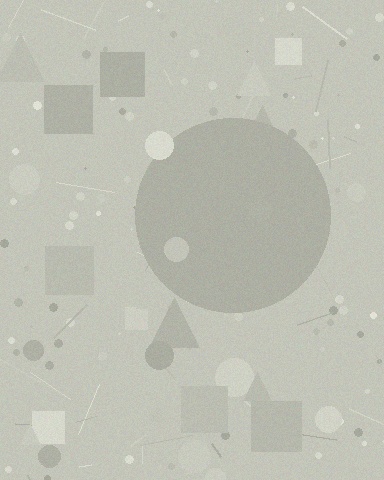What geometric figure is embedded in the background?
A circle is embedded in the background.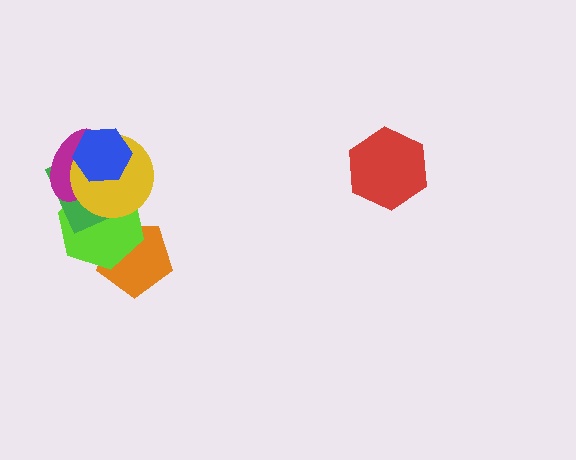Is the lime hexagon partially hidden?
Yes, it is partially covered by another shape.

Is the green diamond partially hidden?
Yes, it is partially covered by another shape.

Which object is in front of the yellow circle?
The blue hexagon is in front of the yellow circle.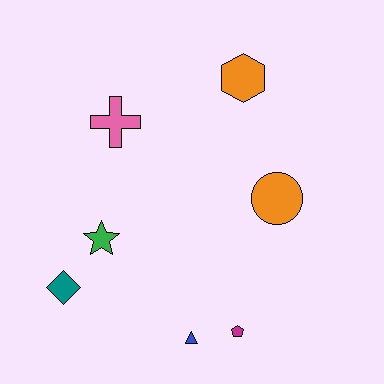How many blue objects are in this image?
There is 1 blue object.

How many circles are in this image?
There is 1 circle.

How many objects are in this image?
There are 7 objects.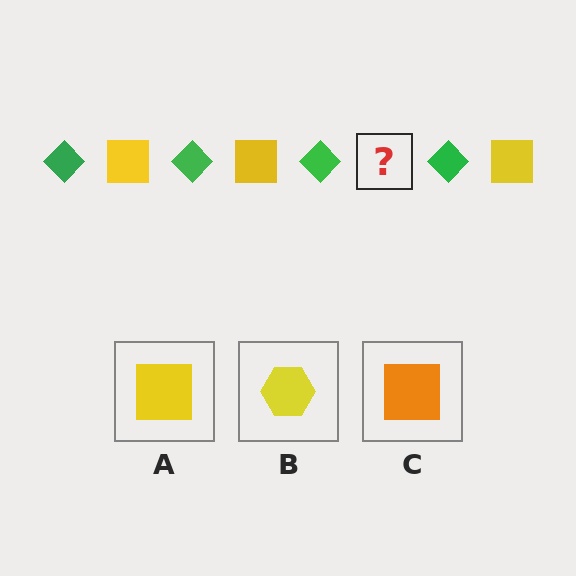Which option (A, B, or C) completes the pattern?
A.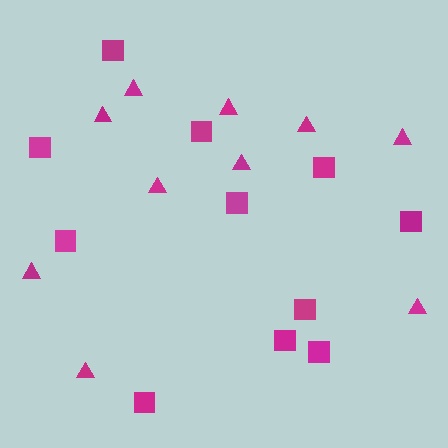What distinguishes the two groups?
There are 2 groups: one group of triangles (10) and one group of squares (11).